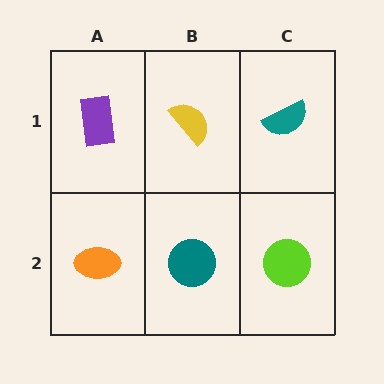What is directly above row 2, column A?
A purple rectangle.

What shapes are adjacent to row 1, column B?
A teal circle (row 2, column B), a purple rectangle (row 1, column A), a teal semicircle (row 1, column C).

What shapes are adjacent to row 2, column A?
A purple rectangle (row 1, column A), a teal circle (row 2, column B).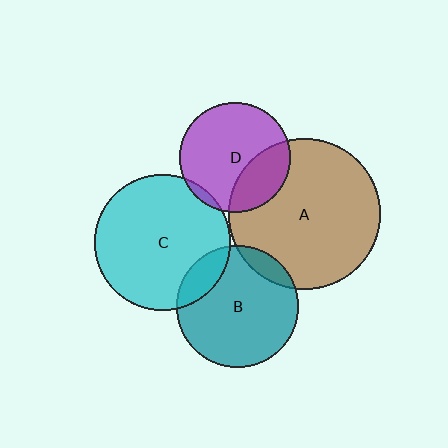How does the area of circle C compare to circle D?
Approximately 1.5 times.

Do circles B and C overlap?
Yes.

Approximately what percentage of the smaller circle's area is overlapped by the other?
Approximately 15%.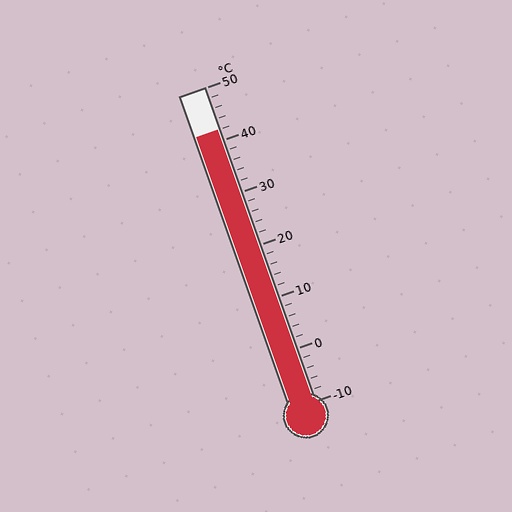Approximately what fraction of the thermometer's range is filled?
The thermometer is filled to approximately 85% of its range.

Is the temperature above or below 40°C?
The temperature is above 40°C.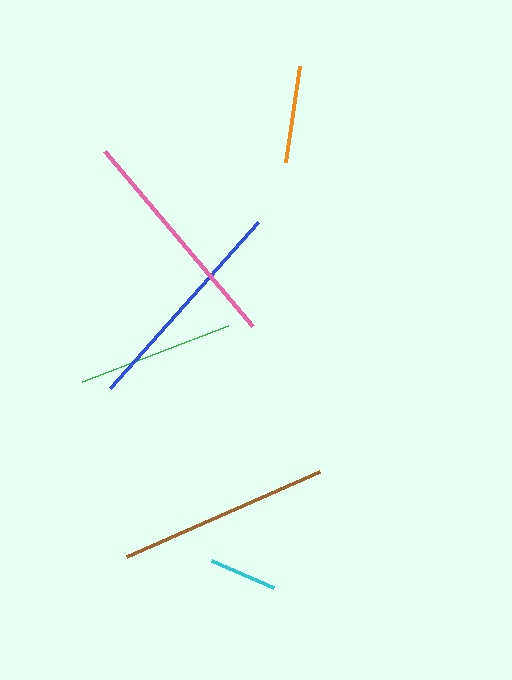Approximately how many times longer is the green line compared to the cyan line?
The green line is approximately 2.3 times the length of the cyan line.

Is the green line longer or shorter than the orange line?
The green line is longer than the orange line.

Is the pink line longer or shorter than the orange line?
The pink line is longer than the orange line.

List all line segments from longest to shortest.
From longest to shortest: pink, blue, brown, green, orange, cyan.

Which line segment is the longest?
The pink line is the longest at approximately 229 pixels.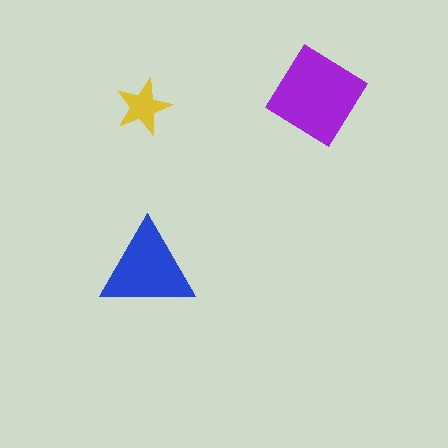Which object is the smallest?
The yellow star.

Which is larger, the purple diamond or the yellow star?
The purple diamond.